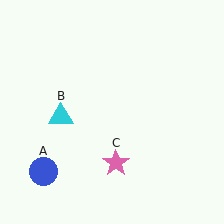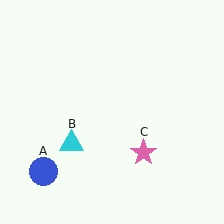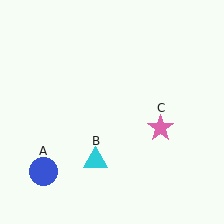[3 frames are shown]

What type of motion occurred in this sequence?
The cyan triangle (object B), pink star (object C) rotated counterclockwise around the center of the scene.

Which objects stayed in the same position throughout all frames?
Blue circle (object A) remained stationary.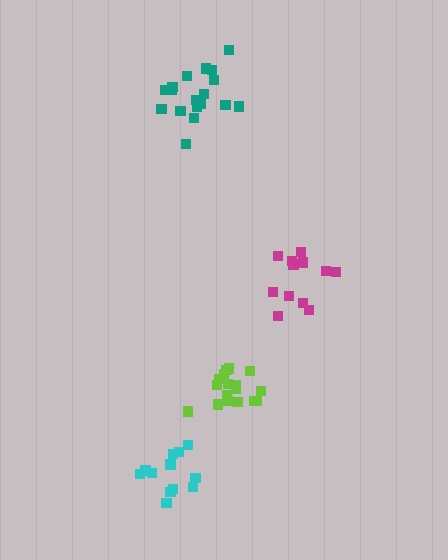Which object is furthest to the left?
The cyan cluster is leftmost.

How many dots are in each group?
Group 1: 12 dots, Group 2: 12 dots, Group 3: 18 dots, Group 4: 18 dots (60 total).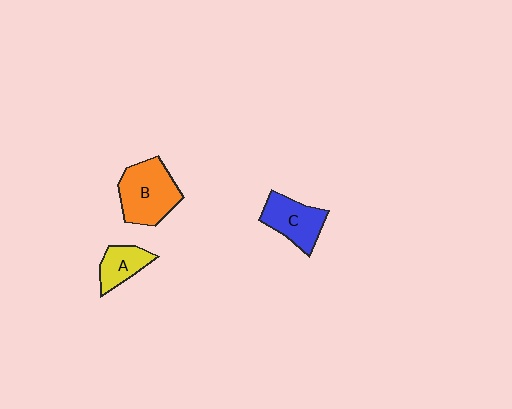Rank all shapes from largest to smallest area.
From largest to smallest: B (orange), C (blue), A (yellow).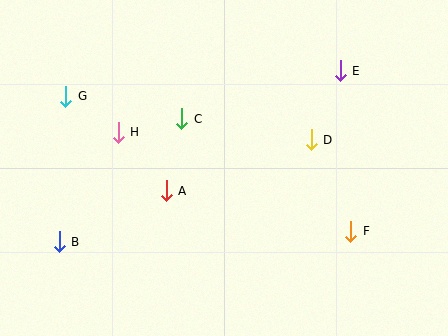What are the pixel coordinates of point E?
Point E is at (340, 71).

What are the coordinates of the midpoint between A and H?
The midpoint between A and H is at (142, 161).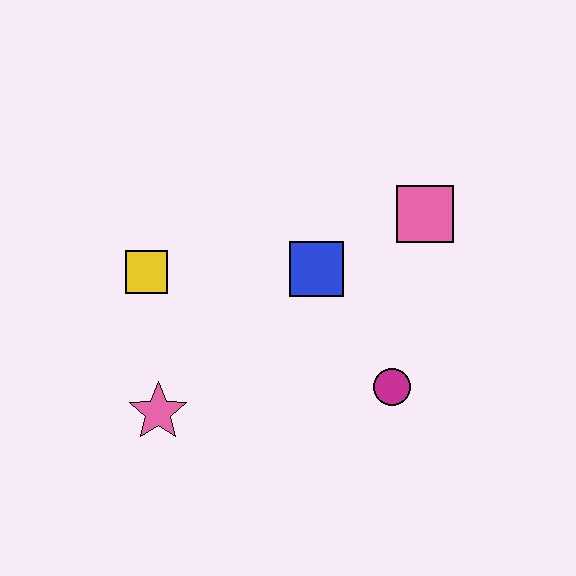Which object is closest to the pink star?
The yellow square is closest to the pink star.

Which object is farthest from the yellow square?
The pink square is farthest from the yellow square.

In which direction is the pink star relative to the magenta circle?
The pink star is to the left of the magenta circle.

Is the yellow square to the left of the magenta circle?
Yes